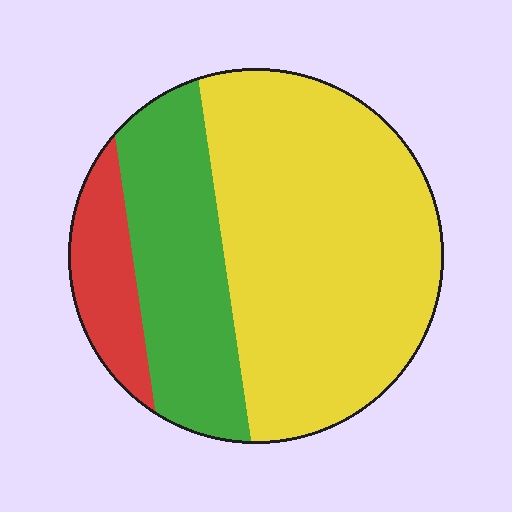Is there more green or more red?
Green.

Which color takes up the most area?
Yellow, at roughly 60%.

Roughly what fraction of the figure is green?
Green covers roughly 30% of the figure.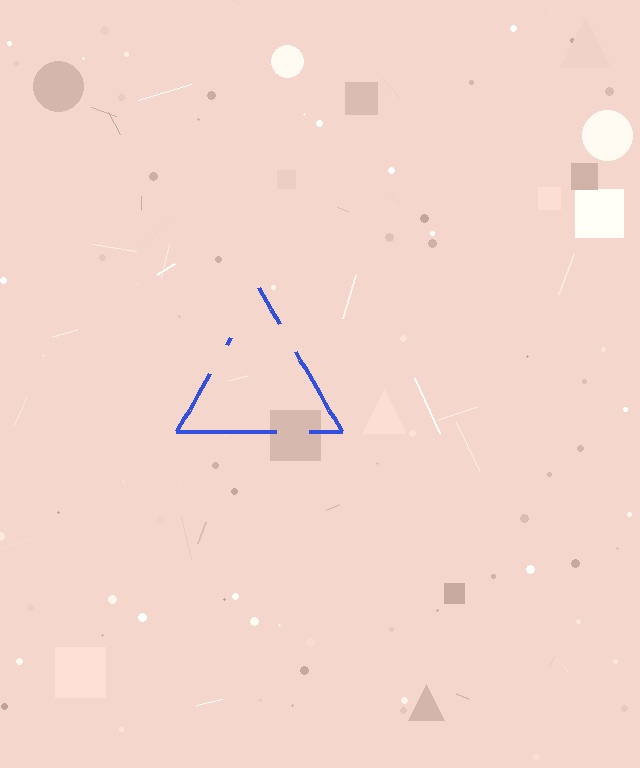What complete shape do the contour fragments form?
The contour fragments form a triangle.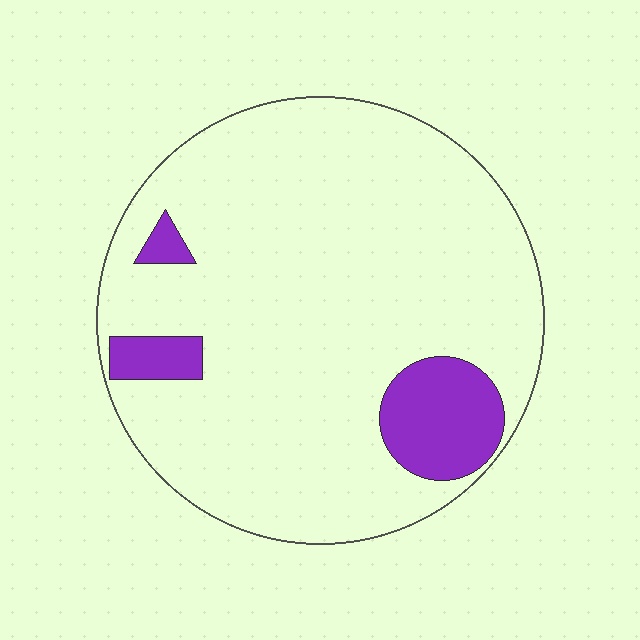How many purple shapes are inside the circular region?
3.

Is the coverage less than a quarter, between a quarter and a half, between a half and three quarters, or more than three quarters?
Less than a quarter.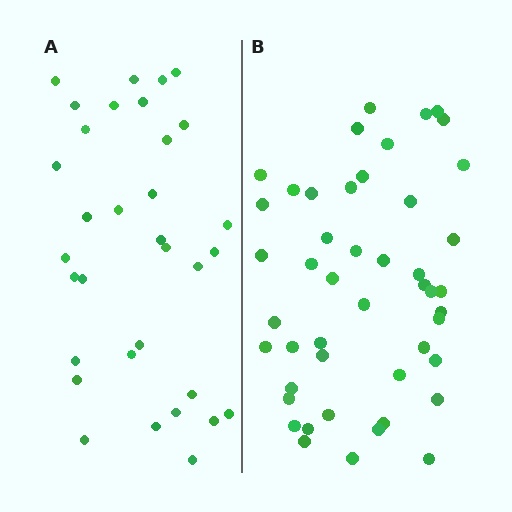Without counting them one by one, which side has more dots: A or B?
Region B (the right region) has more dots.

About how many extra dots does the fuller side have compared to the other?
Region B has approximately 15 more dots than region A.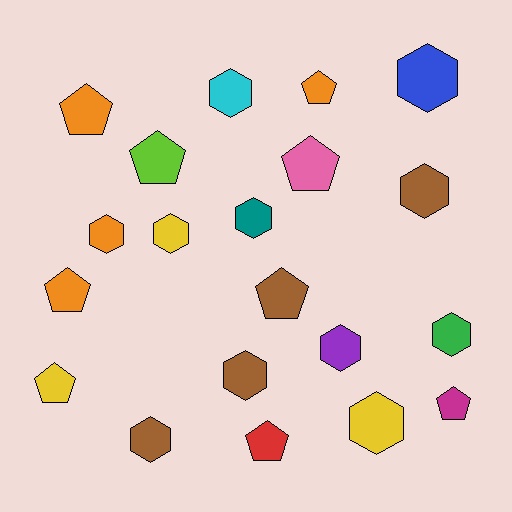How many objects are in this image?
There are 20 objects.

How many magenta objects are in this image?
There is 1 magenta object.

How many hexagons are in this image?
There are 11 hexagons.